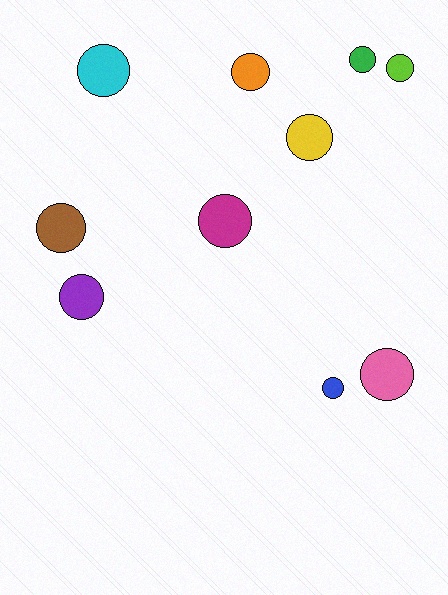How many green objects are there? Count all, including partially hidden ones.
There is 1 green object.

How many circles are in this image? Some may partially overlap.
There are 10 circles.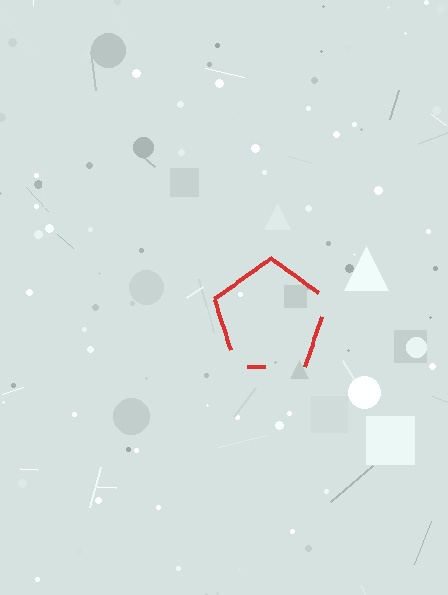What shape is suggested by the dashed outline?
The dashed outline suggests a pentagon.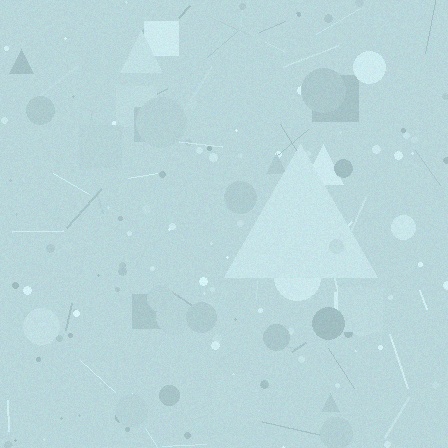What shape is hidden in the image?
A triangle is hidden in the image.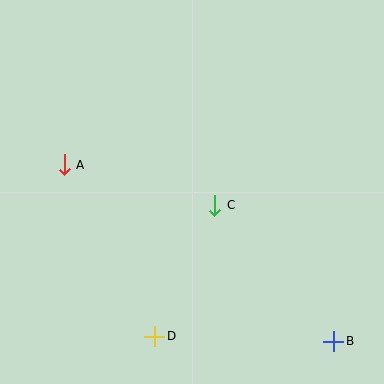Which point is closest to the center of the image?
Point C at (215, 205) is closest to the center.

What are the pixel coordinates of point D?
Point D is at (155, 336).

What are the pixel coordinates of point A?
Point A is at (64, 165).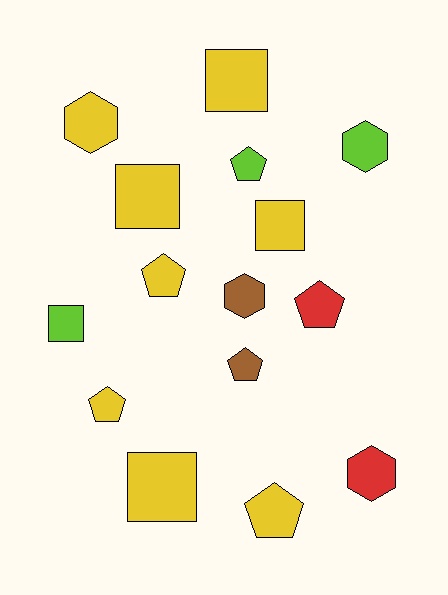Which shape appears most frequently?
Pentagon, with 6 objects.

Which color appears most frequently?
Yellow, with 8 objects.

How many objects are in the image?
There are 15 objects.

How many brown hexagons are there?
There is 1 brown hexagon.